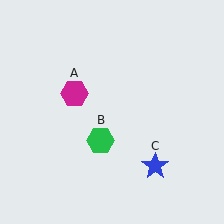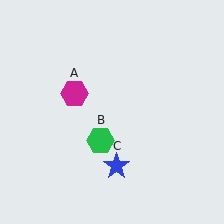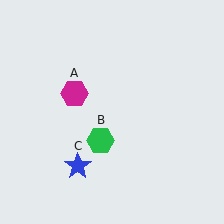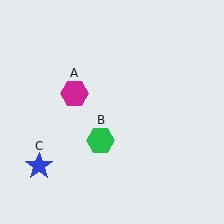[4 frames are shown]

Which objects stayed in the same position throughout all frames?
Magenta hexagon (object A) and green hexagon (object B) remained stationary.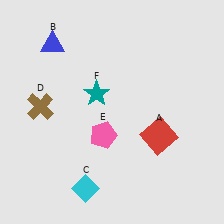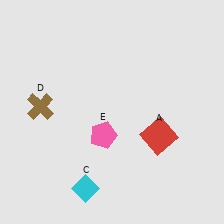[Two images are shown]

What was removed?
The blue triangle (B), the teal star (F) were removed in Image 2.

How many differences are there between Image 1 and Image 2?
There are 2 differences between the two images.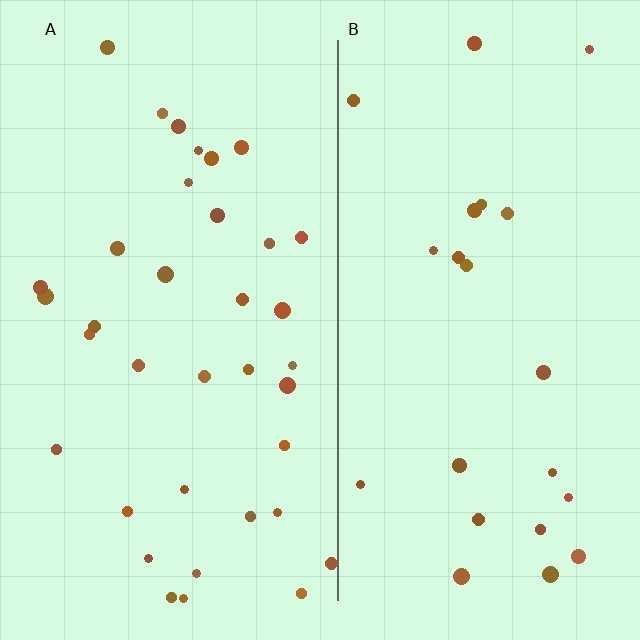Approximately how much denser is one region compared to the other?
Approximately 1.6× — region A over region B.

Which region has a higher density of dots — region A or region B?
A (the left).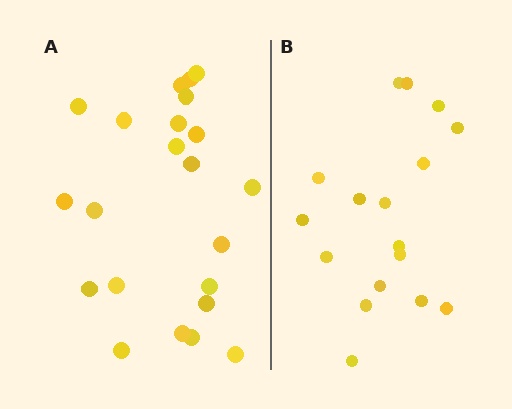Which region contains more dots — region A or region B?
Region A (the left region) has more dots.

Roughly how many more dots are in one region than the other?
Region A has about 5 more dots than region B.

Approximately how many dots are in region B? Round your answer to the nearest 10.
About 20 dots. (The exact count is 17, which rounds to 20.)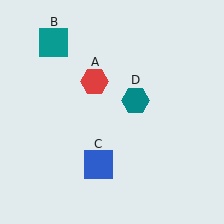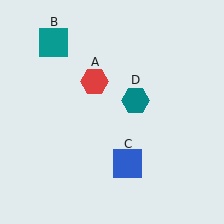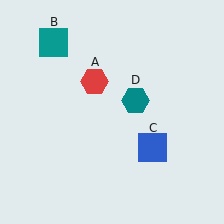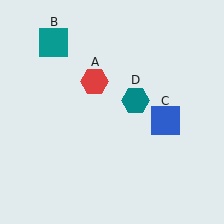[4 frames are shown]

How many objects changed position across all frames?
1 object changed position: blue square (object C).